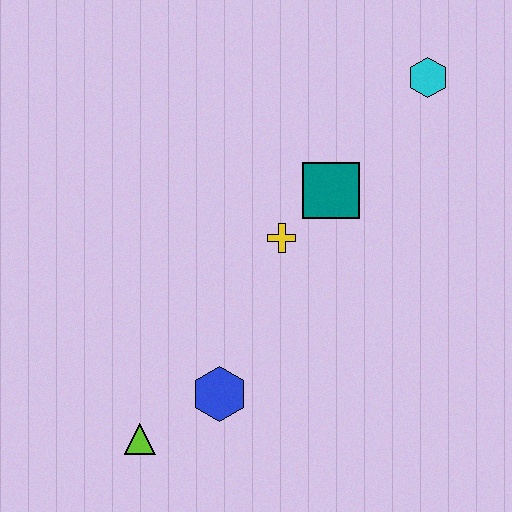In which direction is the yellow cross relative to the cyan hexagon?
The yellow cross is below the cyan hexagon.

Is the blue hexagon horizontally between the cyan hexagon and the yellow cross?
No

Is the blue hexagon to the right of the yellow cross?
No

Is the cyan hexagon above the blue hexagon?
Yes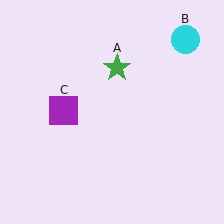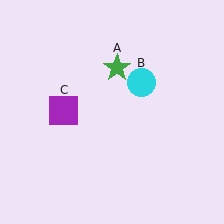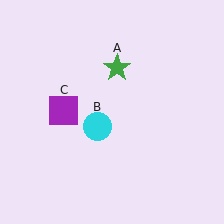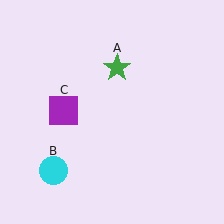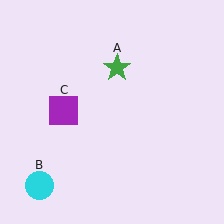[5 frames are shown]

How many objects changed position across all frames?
1 object changed position: cyan circle (object B).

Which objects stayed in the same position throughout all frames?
Green star (object A) and purple square (object C) remained stationary.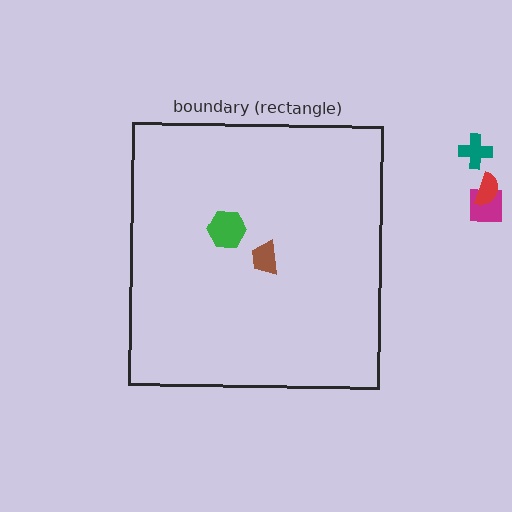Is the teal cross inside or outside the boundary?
Outside.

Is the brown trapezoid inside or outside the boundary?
Inside.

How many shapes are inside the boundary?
2 inside, 3 outside.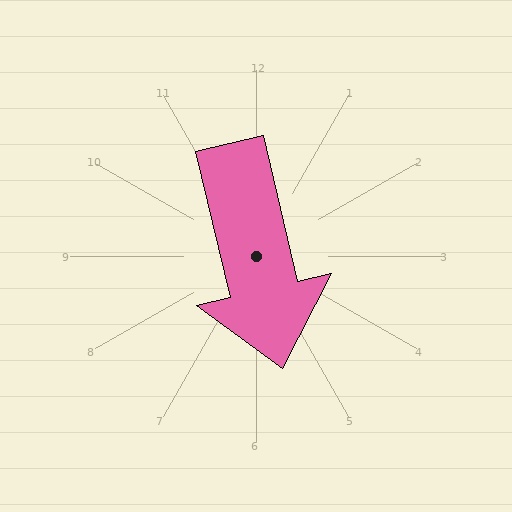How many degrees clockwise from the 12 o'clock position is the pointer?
Approximately 167 degrees.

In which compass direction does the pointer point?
South.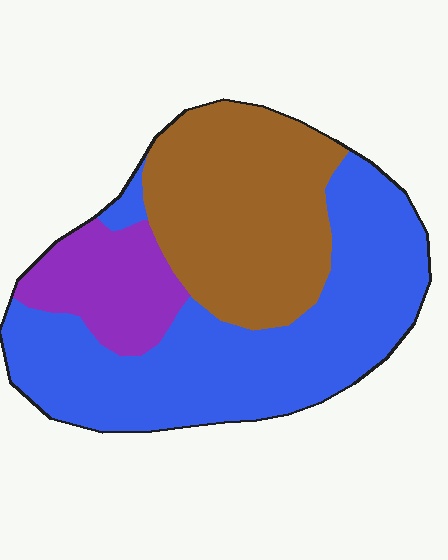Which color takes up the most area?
Blue, at roughly 50%.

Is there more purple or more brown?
Brown.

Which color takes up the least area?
Purple, at roughly 15%.